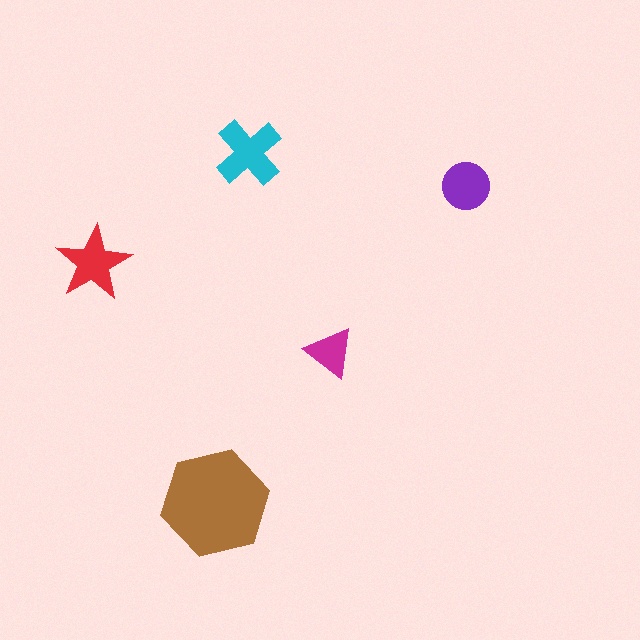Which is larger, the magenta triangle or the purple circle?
The purple circle.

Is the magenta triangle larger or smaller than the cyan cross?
Smaller.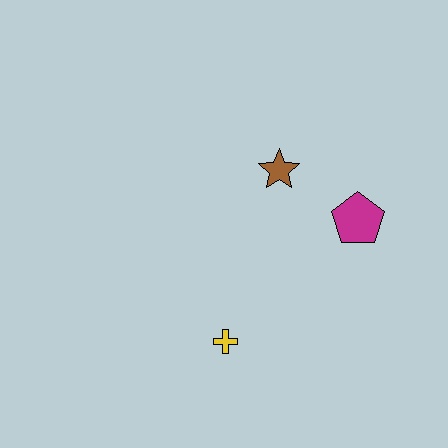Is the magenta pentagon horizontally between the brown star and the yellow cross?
No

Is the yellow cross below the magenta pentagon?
Yes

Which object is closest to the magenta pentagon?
The brown star is closest to the magenta pentagon.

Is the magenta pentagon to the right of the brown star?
Yes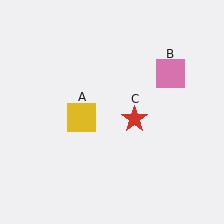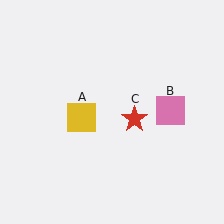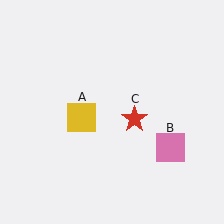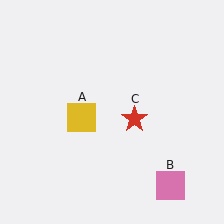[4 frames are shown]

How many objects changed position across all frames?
1 object changed position: pink square (object B).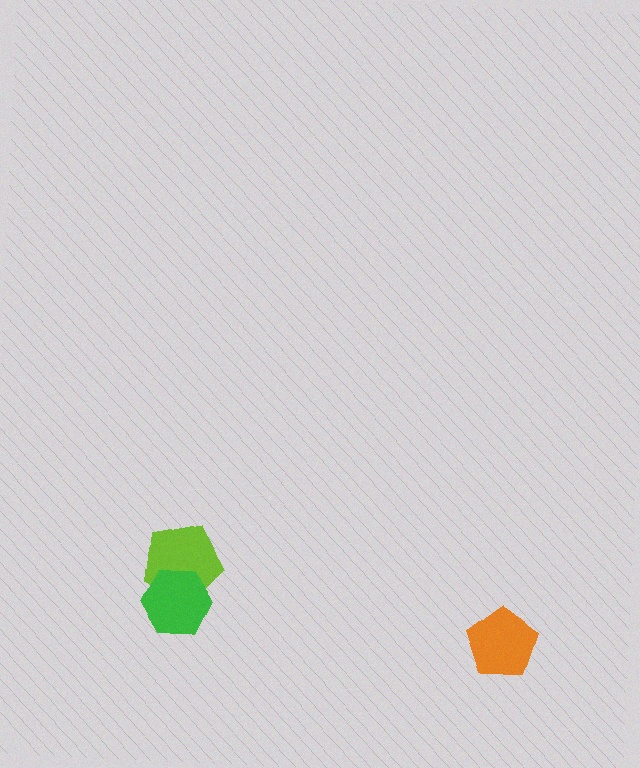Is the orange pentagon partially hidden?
No, no other shape covers it.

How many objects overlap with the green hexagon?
1 object overlaps with the green hexagon.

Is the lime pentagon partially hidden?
Yes, it is partially covered by another shape.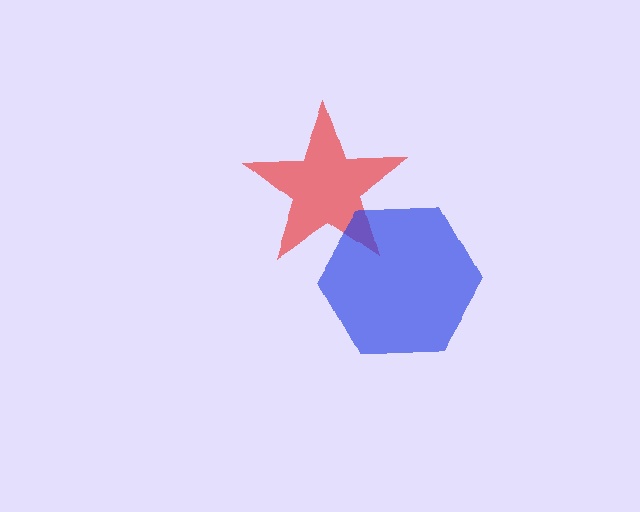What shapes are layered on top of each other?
The layered shapes are: a red star, a blue hexagon.